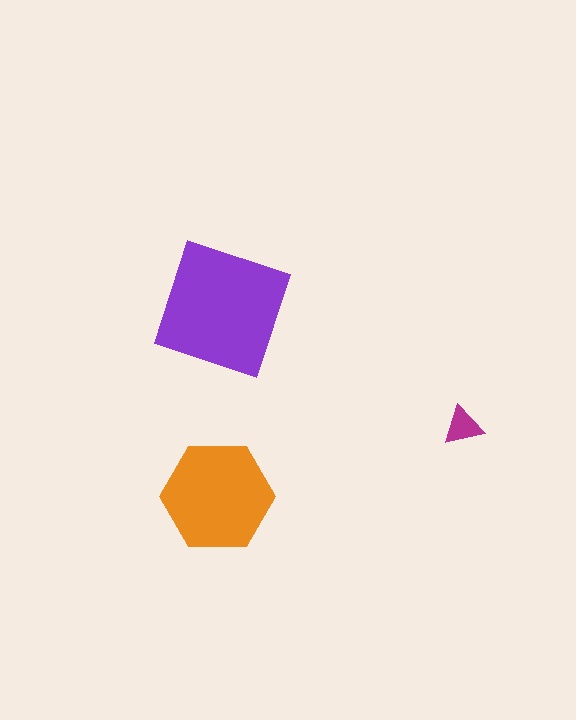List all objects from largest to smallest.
The purple square, the orange hexagon, the magenta triangle.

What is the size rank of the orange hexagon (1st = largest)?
2nd.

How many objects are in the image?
There are 3 objects in the image.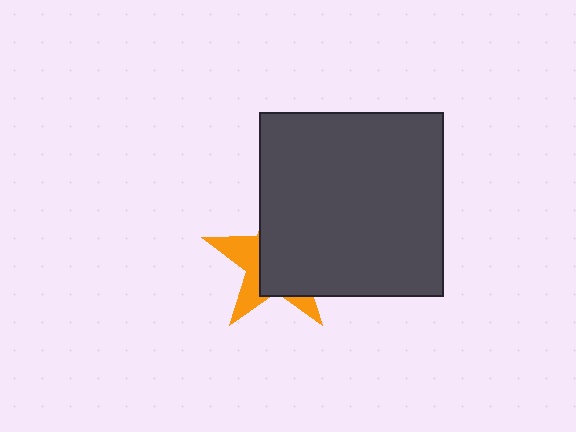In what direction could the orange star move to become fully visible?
The orange star could move left. That would shift it out from behind the dark gray square entirely.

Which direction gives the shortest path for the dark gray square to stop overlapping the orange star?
Moving right gives the shortest separation.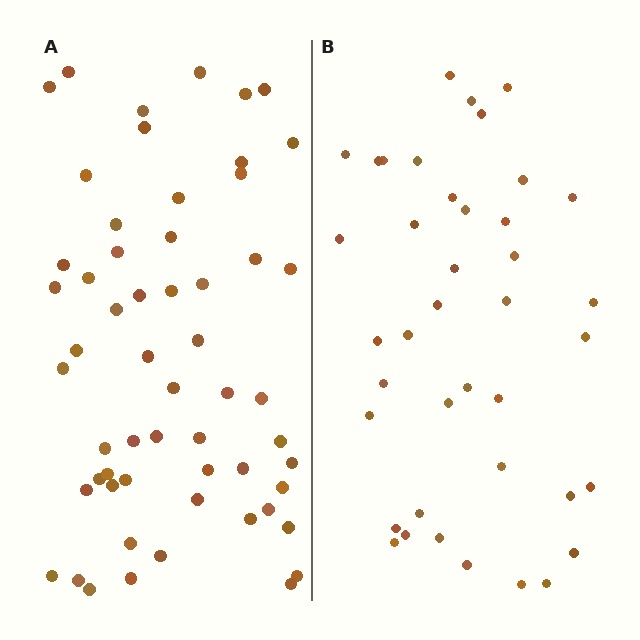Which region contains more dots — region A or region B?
Region A (the left region) has more dots.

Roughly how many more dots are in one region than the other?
Region A has approximately 15 more dots than region B.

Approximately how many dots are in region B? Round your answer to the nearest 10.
About 40 dots.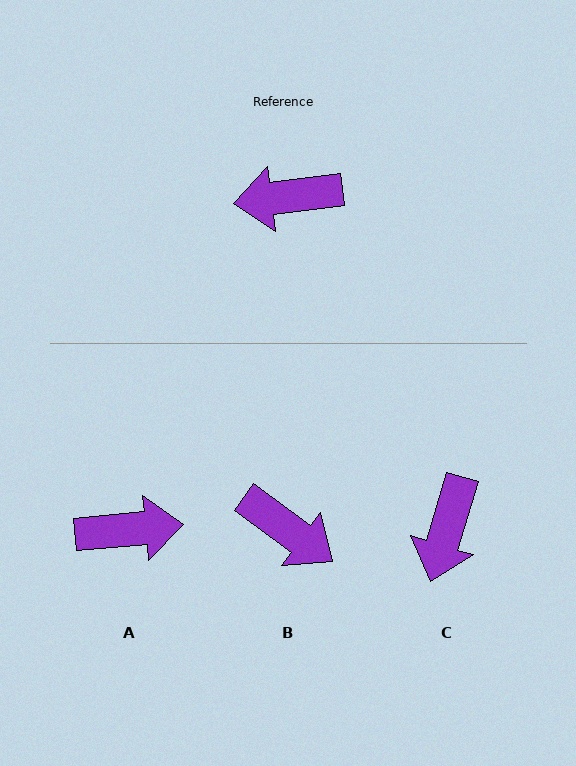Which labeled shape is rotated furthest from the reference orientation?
A, about 178 degrees away.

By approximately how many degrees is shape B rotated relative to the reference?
Approximately 136 degrees counter-clockwise.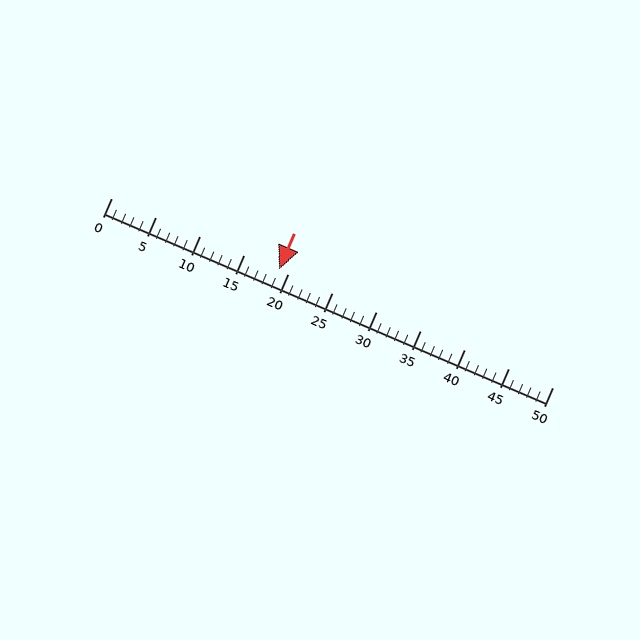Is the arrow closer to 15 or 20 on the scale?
The arrow is closer to 20.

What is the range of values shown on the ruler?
The ruler shows values from 0 to 50.